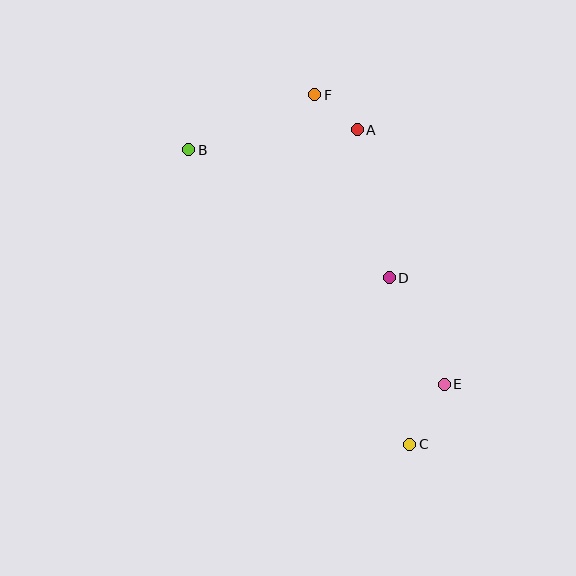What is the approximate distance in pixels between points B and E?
The distance between B and E is approximately 347 pixels.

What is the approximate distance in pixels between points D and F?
The distance between D and F is approximately 197 pixels.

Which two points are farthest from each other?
Points B and C are farthest from each other.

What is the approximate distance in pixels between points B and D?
The distance between B and D is approximately 238 pixels.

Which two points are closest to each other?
Points A and F are closest to each other.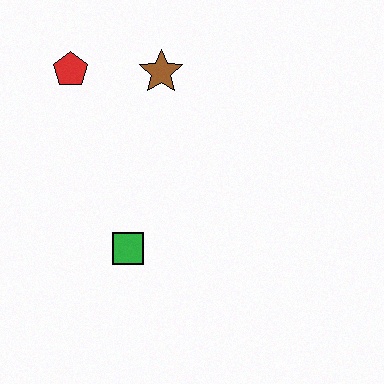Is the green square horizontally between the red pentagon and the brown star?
Yes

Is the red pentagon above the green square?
Yes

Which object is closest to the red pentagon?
The brown star is closest to the red pentagon.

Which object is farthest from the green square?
The red pentagon is farthest from the green square.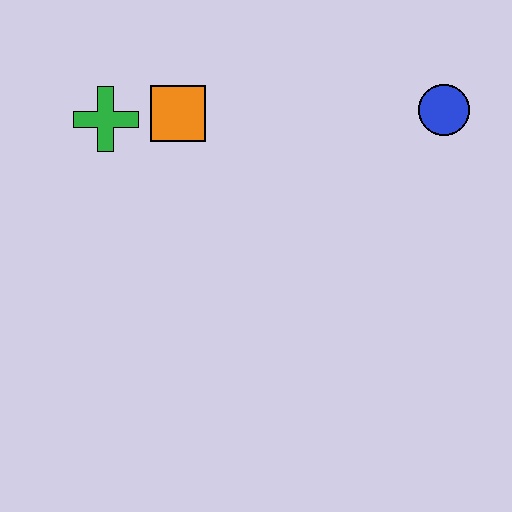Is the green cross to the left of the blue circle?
Yes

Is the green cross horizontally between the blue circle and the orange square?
No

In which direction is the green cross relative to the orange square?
The green cross is to the left of the orange square.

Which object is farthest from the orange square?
The blue circle is farthest from the orange square.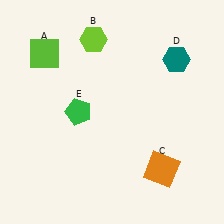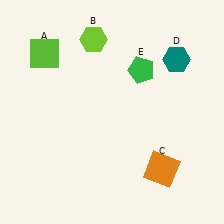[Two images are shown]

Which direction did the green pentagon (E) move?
The green pentagon (E) moved right.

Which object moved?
The green pentagon (E) moved right.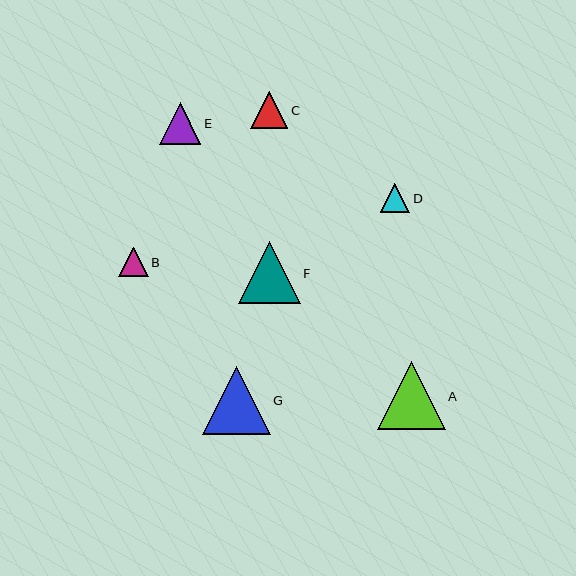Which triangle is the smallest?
Triangle D is the smallest with a size of approximately 29 pixels.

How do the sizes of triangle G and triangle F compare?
Triangle G and triangle F are approximately the same size.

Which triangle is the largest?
Triangle A is the largest with a size of approximately 68 pixels.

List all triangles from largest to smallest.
From largest to smallest: A, G, F, E, C, B, D.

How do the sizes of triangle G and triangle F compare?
Triangle G and triangle F are approximately the same size.